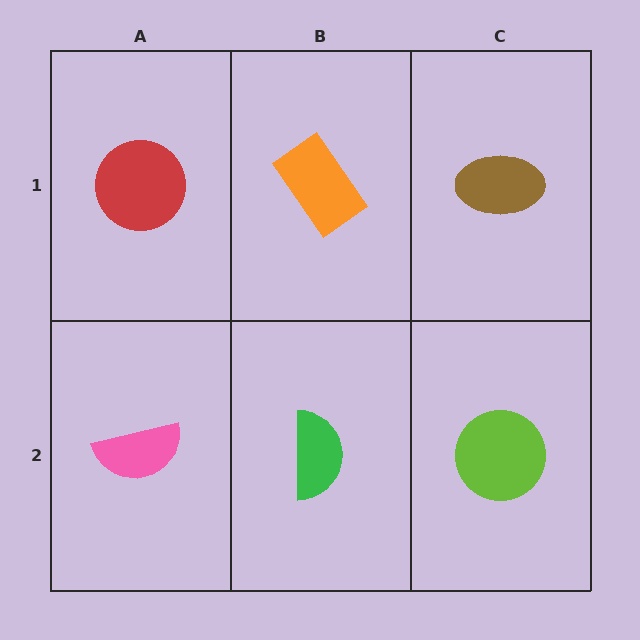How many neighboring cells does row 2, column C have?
2.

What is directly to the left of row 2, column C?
A green semicircle.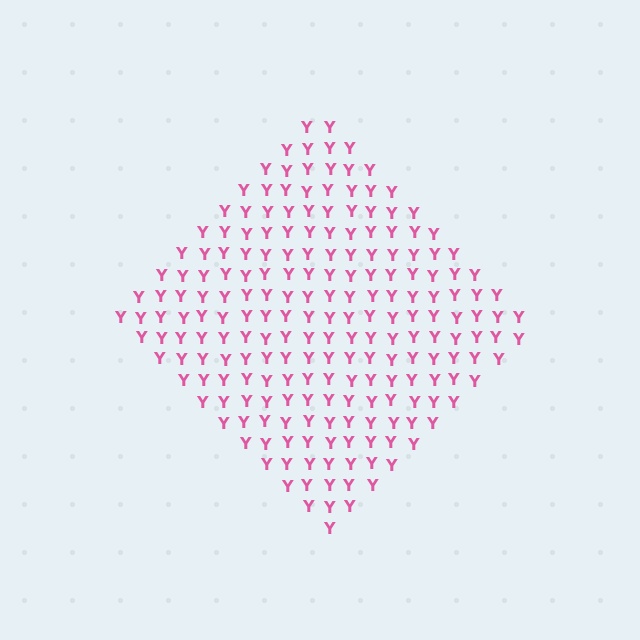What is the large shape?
The large shape is a diamond.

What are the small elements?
The small elements are letter Y's.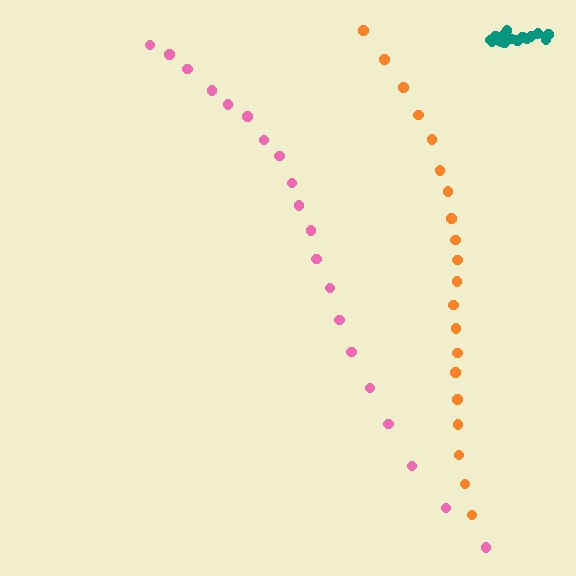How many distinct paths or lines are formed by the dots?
There are 3 distinct paths.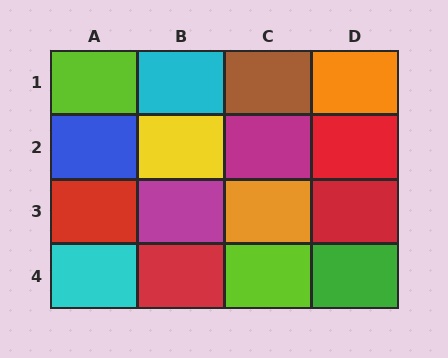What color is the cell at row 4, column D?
Green.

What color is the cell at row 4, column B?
Red.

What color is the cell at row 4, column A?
Cyan.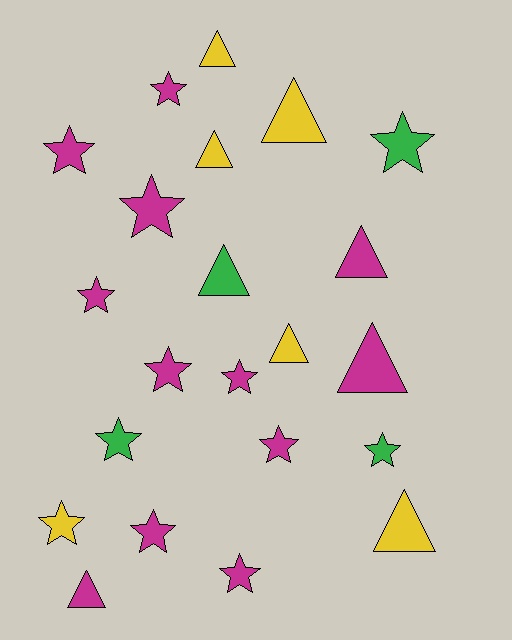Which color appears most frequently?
Magenta, with 12 objects.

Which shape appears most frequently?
Star, with 13 objects.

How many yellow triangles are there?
There are 5 yellow triangles.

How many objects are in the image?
There are 22 objects.